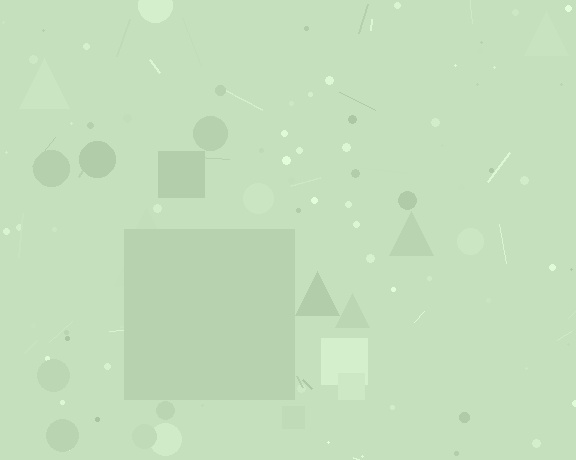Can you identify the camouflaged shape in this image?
The camouflaged shape is a square.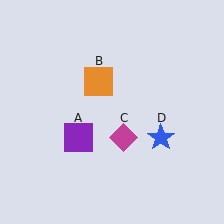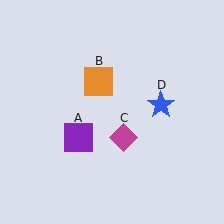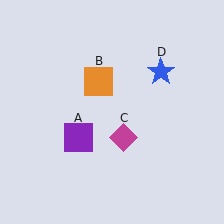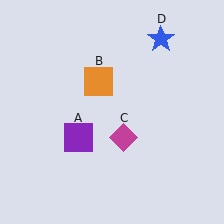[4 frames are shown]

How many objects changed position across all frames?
1 object changed position: blue star (object D).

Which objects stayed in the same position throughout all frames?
Purple square (object A) and orange square (object B) and magenta diamond (object C) remained stationary.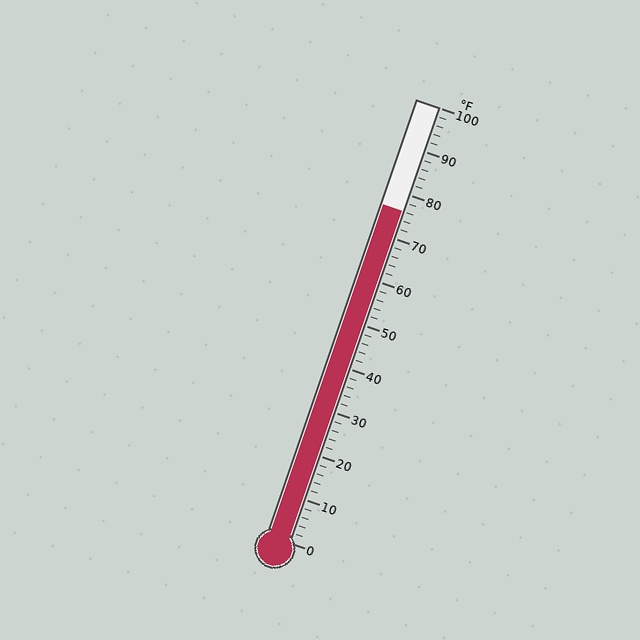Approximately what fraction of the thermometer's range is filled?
The thermometer is filled to approximately 75% of its range.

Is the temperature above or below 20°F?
The temperature is above 20°F.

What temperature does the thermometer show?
The thermometer shows approximately 76°F.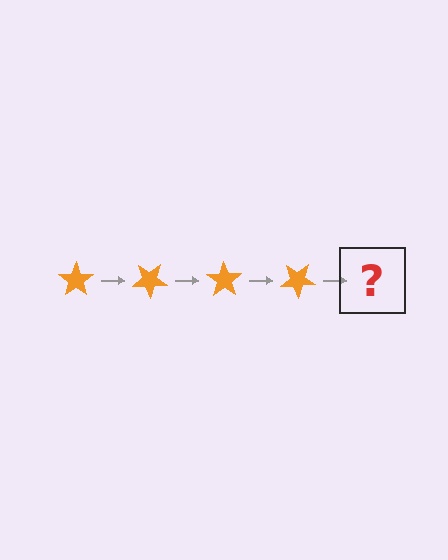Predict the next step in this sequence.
The next step is an orange star rotated 140 degrees.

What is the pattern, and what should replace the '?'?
The pattern is that the star rotates 35 degrees each step. The '?' should be an orange star rotated 140 degrees.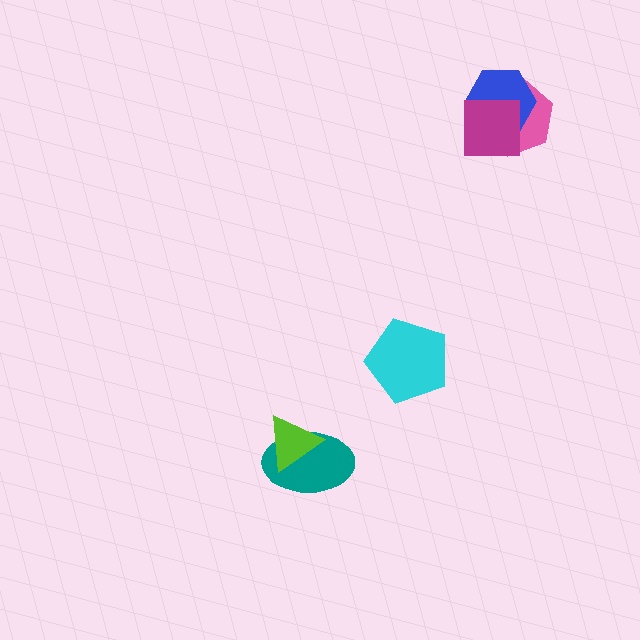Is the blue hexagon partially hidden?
Yes, it is partially covered by another shape.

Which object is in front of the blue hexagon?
The magenta square is in front of the blue hexagon.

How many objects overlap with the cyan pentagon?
0 objects overlap with the cyan pentagon.